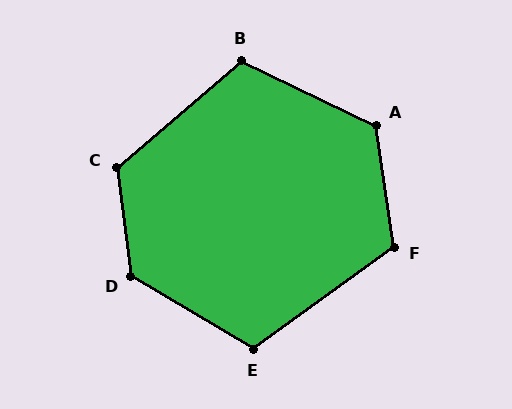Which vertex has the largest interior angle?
D, at approximately 128 degrees.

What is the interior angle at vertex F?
Approximately 118 degrees (obtuse).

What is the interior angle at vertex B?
Approximately 114 degrees (obtuse).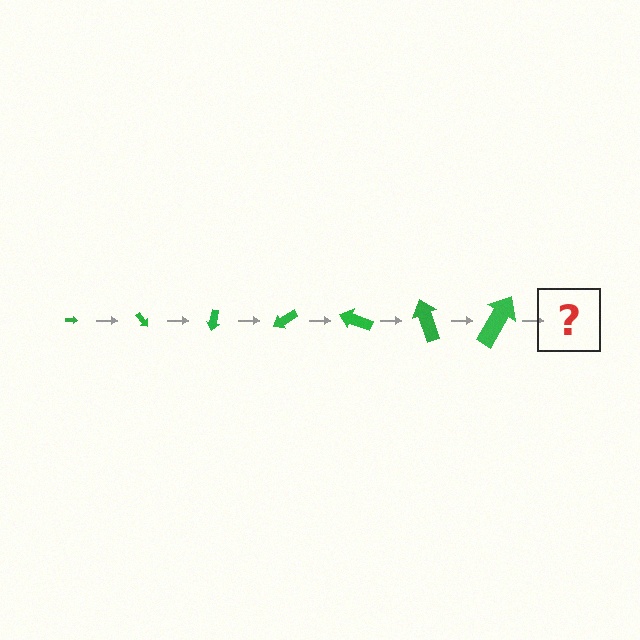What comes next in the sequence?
The next element should be an arrow, larger than the previous one and rotated 350 degrees from the start.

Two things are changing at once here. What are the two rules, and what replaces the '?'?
The two rules are that the arrow grows larger each step and it rotates 50 degrees each step. The '?' should be an arrow, larger than the previous one and rotated 350 degrees from the start.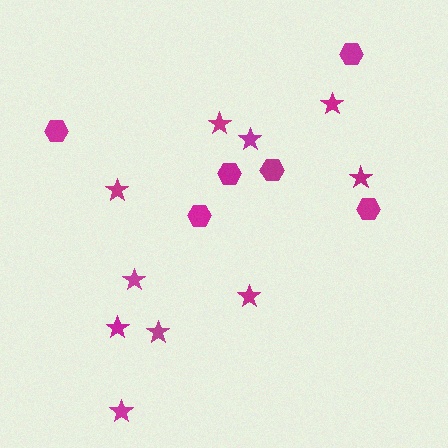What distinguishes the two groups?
There are 2 groups: one group of stars (10) and one group of hexagons (6).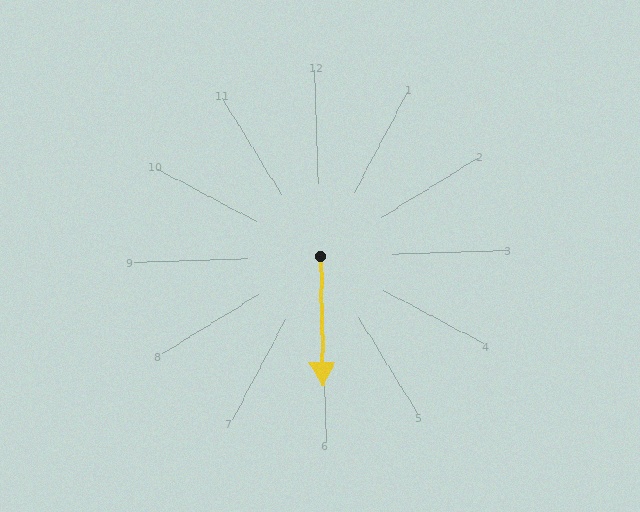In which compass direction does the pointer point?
South.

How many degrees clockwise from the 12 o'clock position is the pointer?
Approximately 181 degrees.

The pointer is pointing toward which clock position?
Roughly 6 o'clock.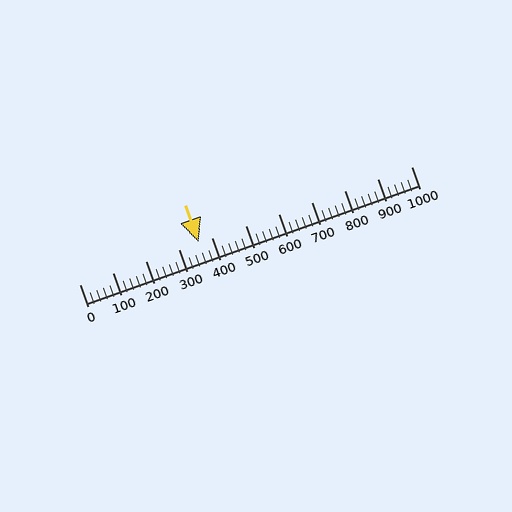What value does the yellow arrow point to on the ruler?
The yellow arrow points to approximately 360.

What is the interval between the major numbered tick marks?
The major tick marks are spaced 100 units apart.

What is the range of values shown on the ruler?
The ruler shows values from 0 to 1000.